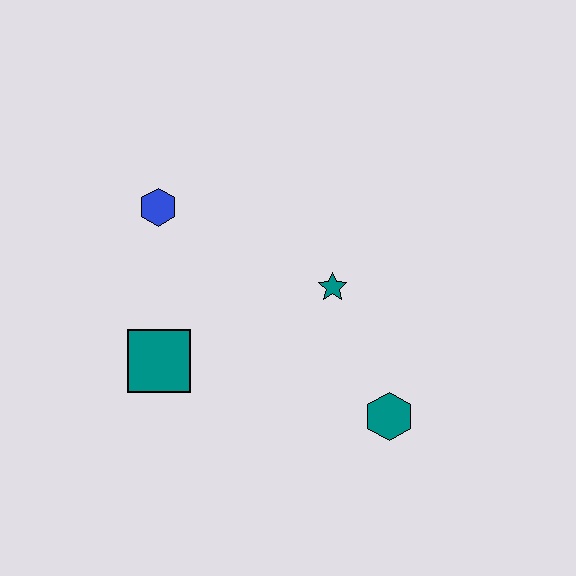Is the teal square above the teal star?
No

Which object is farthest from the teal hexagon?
The blue hexagon is farthest from the teal hexagon.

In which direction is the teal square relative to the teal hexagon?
The teal square is to the left of the teal hexagon.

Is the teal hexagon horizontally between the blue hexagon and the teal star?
No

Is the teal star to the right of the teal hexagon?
No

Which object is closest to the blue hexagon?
The teal square is closest to the blue hexagon.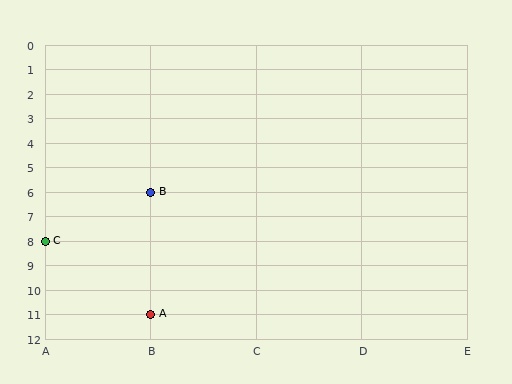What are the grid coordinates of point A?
Point A is at grid coordinates (B, 11).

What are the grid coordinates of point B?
Point B is at grid coordinates (B, 6).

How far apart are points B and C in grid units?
Points B and C are 1 column and 2 rows apart (about 2.2 grid units diagonally).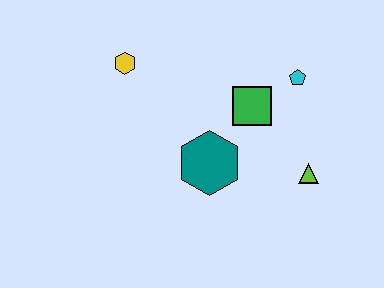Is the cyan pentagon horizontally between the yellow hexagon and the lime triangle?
Yes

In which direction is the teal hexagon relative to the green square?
The teal hexagon is below the green square.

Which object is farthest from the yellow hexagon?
The lime triangle is farthest from the yellow hexagon.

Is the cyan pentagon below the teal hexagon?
No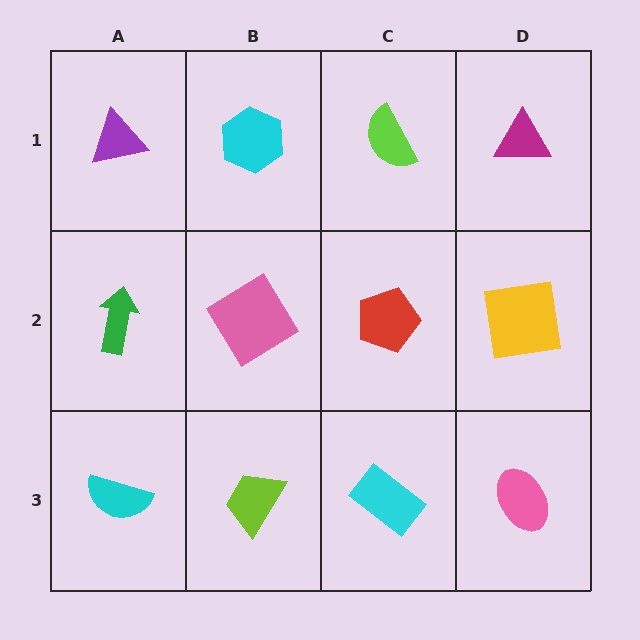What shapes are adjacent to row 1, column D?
A yellow square (row 2, column D), a lime semicircle (row 1, column C).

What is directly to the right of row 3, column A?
A lime trapezoid.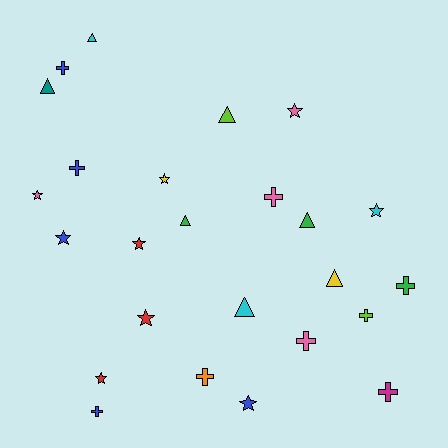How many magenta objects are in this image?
There is 1 magenta object.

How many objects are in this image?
There are 25 objects.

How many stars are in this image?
There are 9 stars.